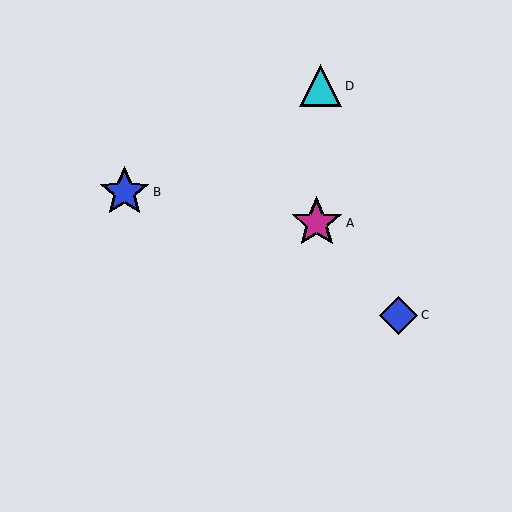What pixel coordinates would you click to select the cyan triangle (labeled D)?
Click at (321, 86) to select the cyan triangle D.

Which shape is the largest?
The magenta star (labeled A) is the largest.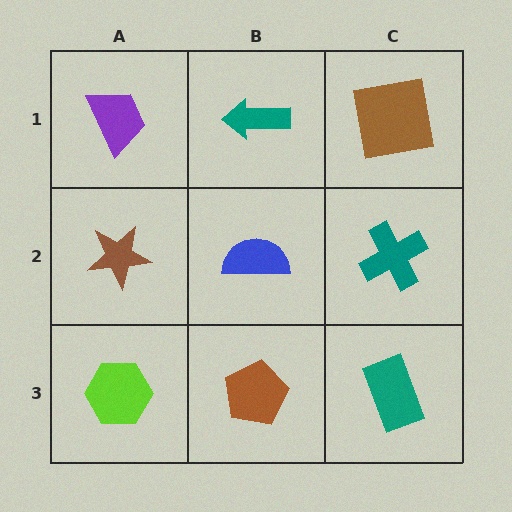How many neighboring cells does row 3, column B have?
3.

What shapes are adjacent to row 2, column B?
A teal arrow (row 1, column B), a brown pentagon (row 3, column B), a brown star (row 2, column A), a teal cross (row 2, column C).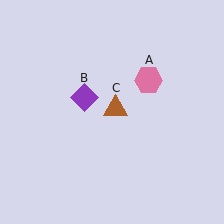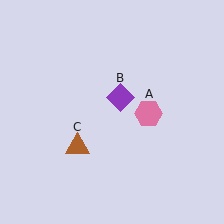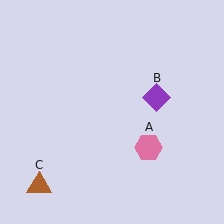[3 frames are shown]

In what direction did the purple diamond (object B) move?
The purple diamond (object B) moved right.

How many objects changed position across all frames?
3 objects changed position: pink hexagon (object A), purple diamond (object B), brown triangle (object C).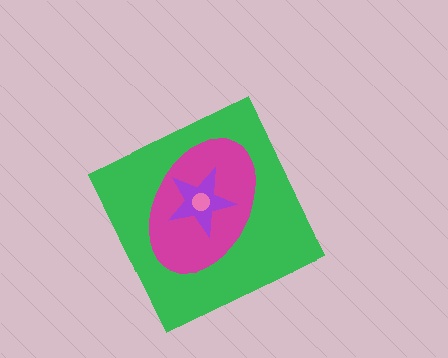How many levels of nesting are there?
4.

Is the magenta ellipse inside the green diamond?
Yes.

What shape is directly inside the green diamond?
The magenta ellipse.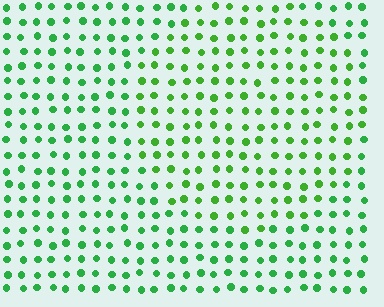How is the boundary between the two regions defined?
The boundary is defined purely by a slight shift in hue (about 21 degrees). Spacing, size, and orientation are identical on both sides.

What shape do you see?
I see a circle.